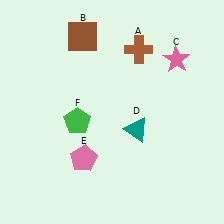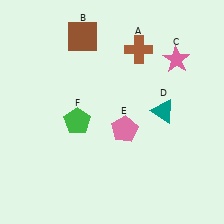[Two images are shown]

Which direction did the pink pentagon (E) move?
The pink pentagon (E) moved right.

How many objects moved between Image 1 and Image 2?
2 objects moved between the two images.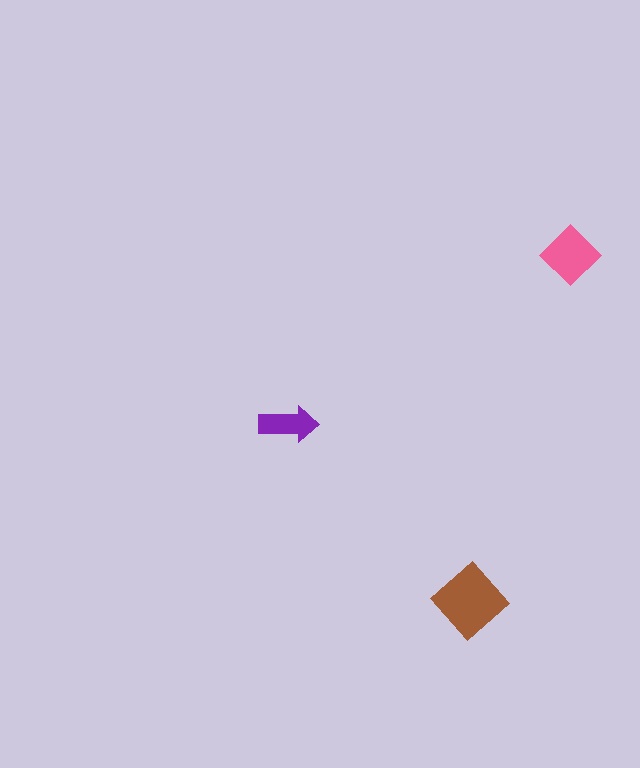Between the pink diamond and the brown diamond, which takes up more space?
The brown diamond.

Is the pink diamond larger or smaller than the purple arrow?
Larger.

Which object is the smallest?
The purple arrow.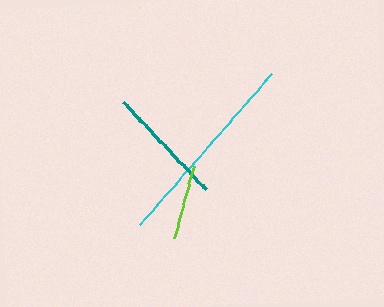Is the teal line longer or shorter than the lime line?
The teal line is longer than the lime line.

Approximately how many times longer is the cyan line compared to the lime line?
The cyan line is approximately 2.7 times the length of the lime line.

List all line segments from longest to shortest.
From longest to shortest: cyan, teal, lime.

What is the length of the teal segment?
The teal segment is approximately 120 pixels long.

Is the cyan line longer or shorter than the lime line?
The cyan line is longer than the lime line.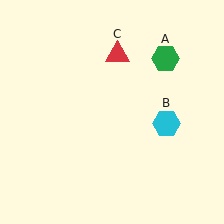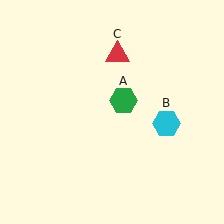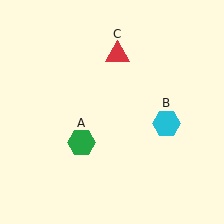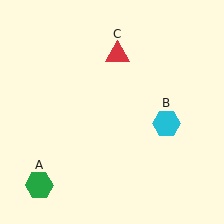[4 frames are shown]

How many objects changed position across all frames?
1 object changed position: green hexagon (object A).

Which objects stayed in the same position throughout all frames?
Cyan hexagon (object B) and red triangle (object C) remained stationary.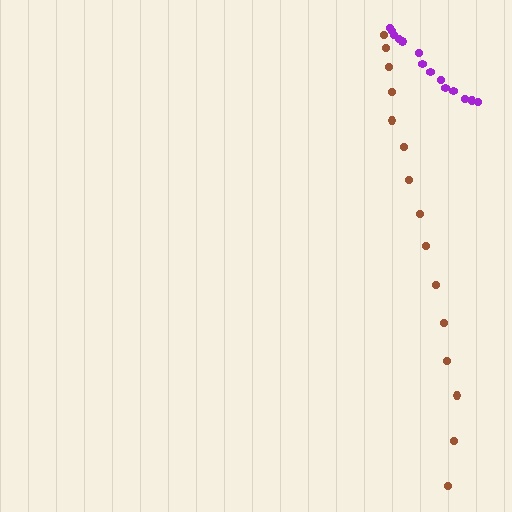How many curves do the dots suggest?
There are 2 distinct paths.